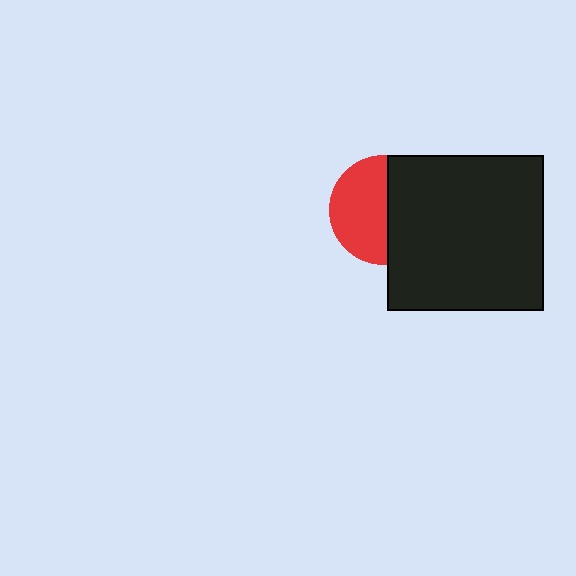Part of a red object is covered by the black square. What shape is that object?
It is a circle.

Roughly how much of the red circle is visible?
About half of it is visible (roughly 54%).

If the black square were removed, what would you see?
You would see the complete red circle.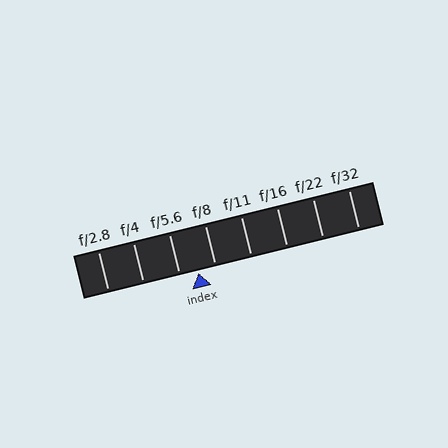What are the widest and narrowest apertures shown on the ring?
The widest aperture shown is f/2.8 and the narrowest is f/32.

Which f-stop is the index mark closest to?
The index mark is closest to f/8.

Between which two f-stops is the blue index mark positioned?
The index mark is between f/5.6 and f/8.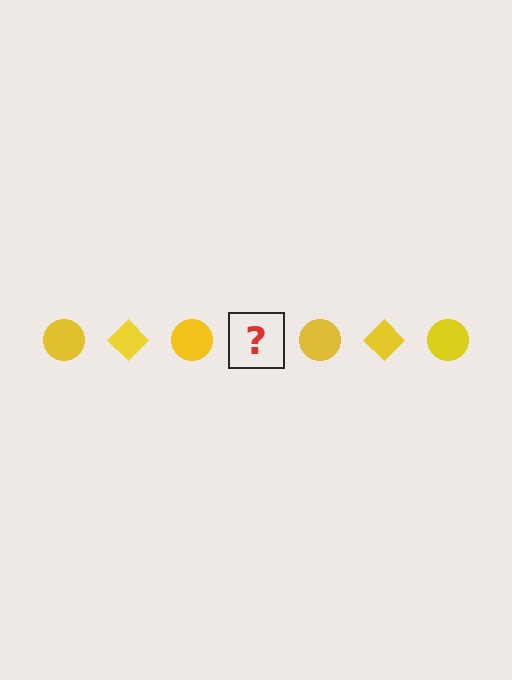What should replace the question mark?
The question mark should be replaced with a yellow diamond.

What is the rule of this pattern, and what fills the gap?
The rule is that the pattern cycles through circle, diamond shapes in yellow. The gap should be filled with a yellow diamond.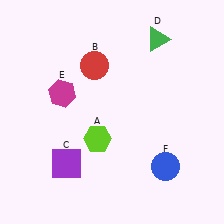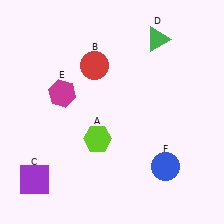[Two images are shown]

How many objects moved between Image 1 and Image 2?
1 object moved between the two images.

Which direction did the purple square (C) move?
The purple square (C) moved left.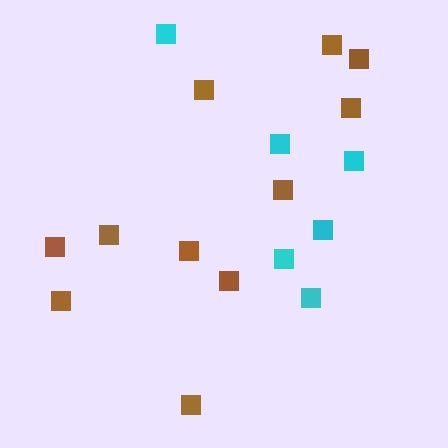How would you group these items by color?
There are 2 groups: one group of brown squares (11) and one group of cyan squares (6).